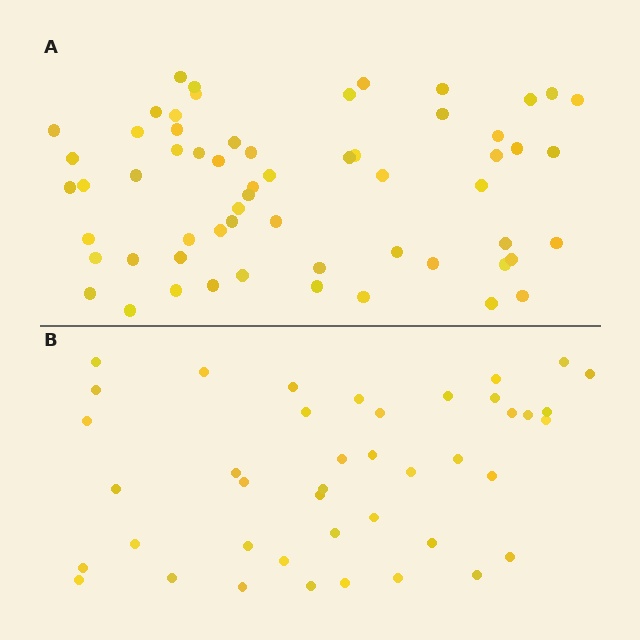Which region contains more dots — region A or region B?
Region A (the top region) has more dots.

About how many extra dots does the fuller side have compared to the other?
Region A has approximately 20 more dots than region B.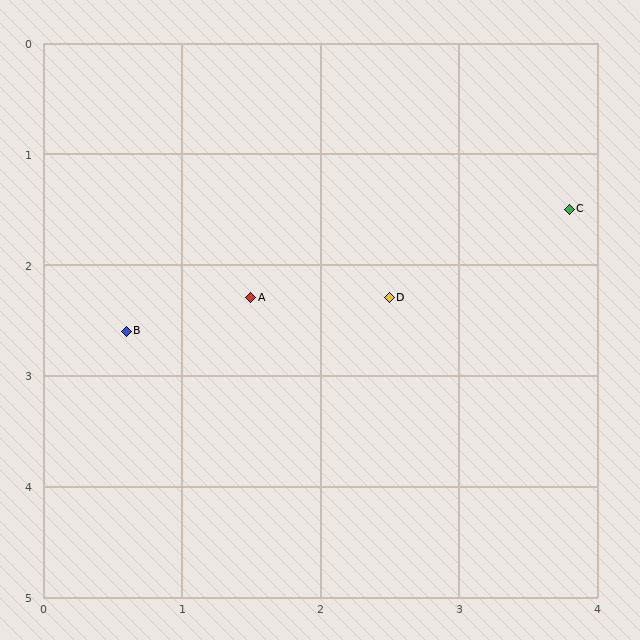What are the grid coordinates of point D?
Point D is at approximately (2.5, 2.3).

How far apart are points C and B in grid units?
Points C and B are about 3.4 grid units apart.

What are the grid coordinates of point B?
Point B is at approximately (0.6, 2.6).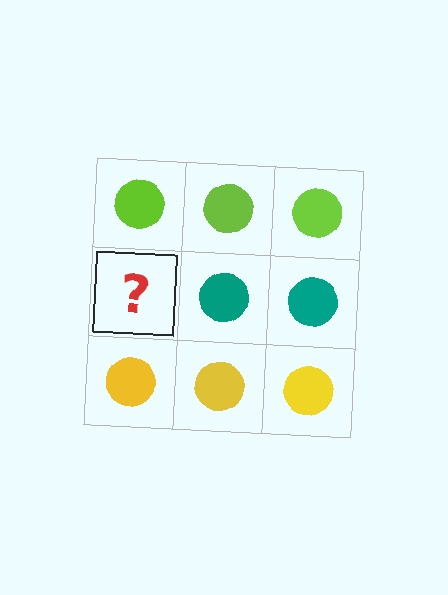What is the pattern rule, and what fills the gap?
The rule is that each row has a consistent color. The gap should be filled with a teal circle.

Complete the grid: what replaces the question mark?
The question mark should be replaced with a teal circle.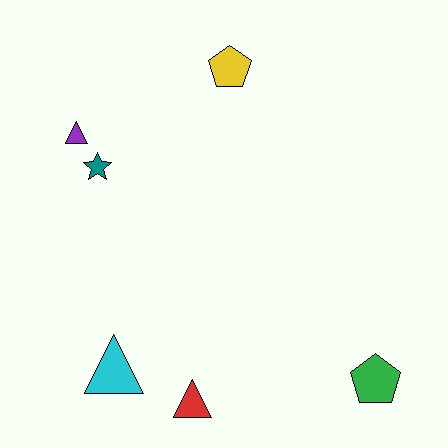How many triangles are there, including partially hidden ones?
There are 3 triangles.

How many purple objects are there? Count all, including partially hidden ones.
There is 1 purple object.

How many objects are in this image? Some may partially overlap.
There are 6 objects.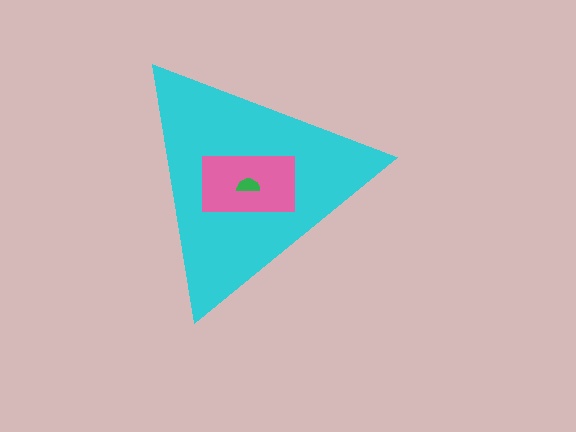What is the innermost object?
The green semicircle.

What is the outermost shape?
The cyan triangle.